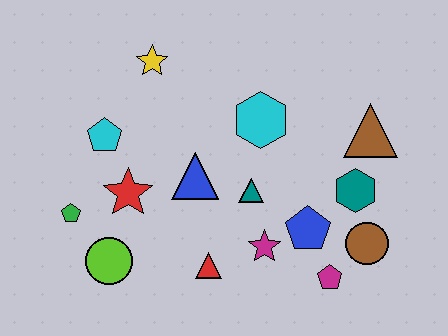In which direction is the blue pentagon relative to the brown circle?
The blue pentagon is to the left of the brown circle.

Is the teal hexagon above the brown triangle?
No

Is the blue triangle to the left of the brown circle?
Yes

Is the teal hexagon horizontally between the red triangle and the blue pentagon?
No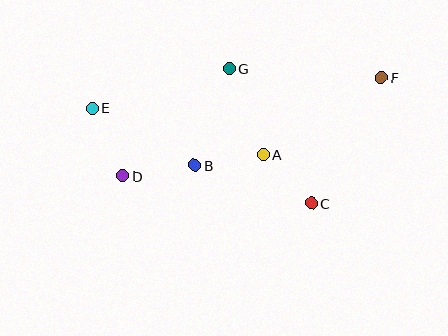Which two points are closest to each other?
Points A and C are closest to each other.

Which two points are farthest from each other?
Points E and F are farthest from each other.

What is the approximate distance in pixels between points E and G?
The distance between E and G is approximately 143 pixels.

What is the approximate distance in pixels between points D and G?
The distance between D and G is approximately 151 pixels.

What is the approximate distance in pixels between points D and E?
The distance between D and E is approximately 74 pixels.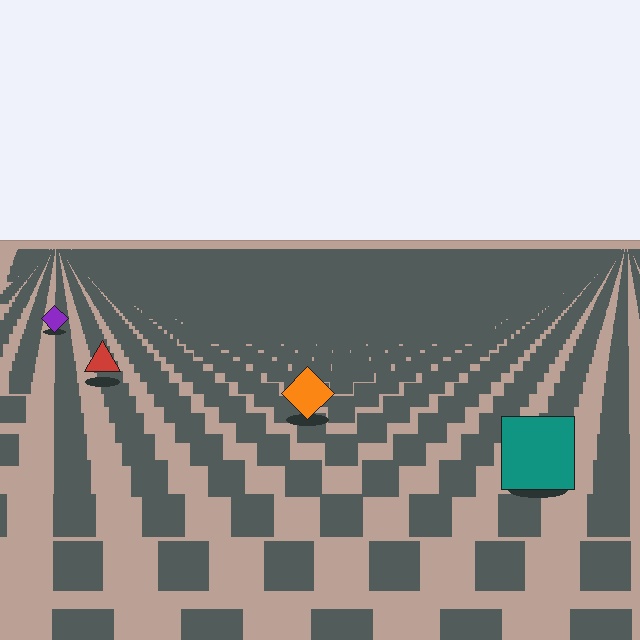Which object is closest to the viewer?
The teal square is closest. The texture marks near it are larger and more spread out.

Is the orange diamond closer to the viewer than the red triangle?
Yes. The orange diamond is closer — you can tell from the texture gradient: the ground texture is coarser near it.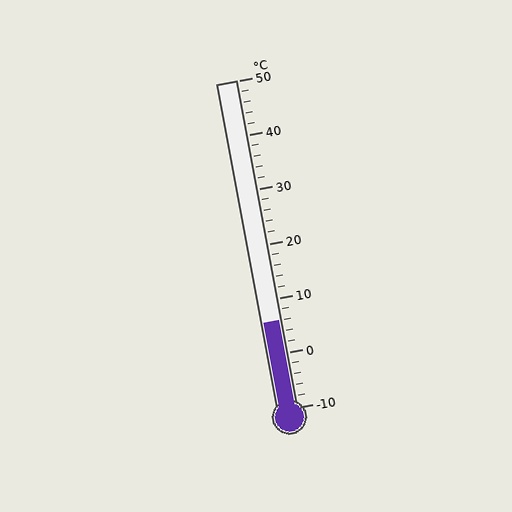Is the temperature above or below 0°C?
The temperature is above 0°C.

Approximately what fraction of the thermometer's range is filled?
The thermometer is filled to approximately 25% of its range.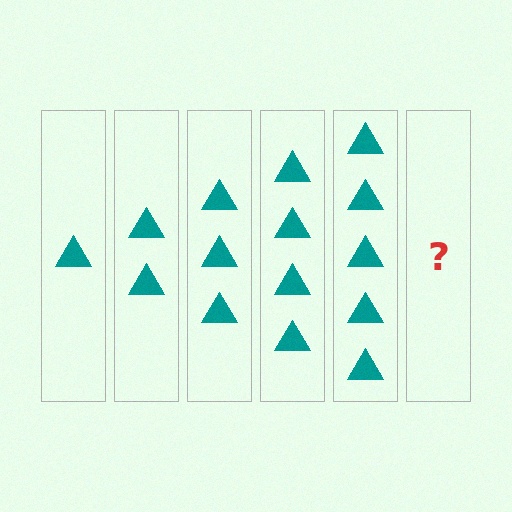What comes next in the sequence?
The next element should be 6 triangles.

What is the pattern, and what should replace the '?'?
The pattern is that each step adds one more triangle. The '?' should be 6 triangles.